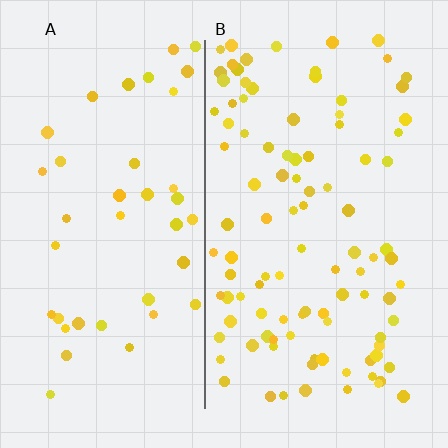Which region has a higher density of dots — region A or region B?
B (the right).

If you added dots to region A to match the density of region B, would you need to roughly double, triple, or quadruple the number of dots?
Approximately double.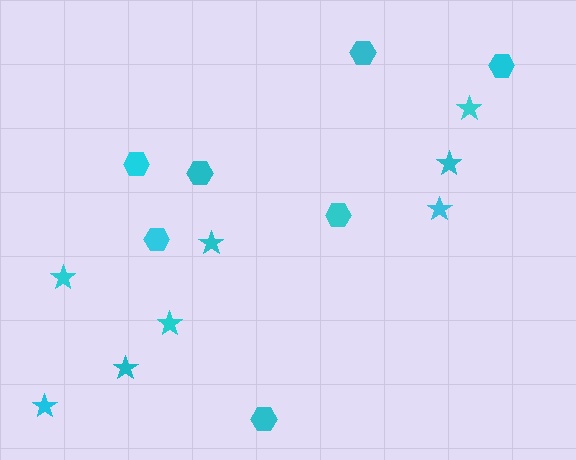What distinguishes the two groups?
There are 2 groups: one group of hexagons (7) and one group of stars (8).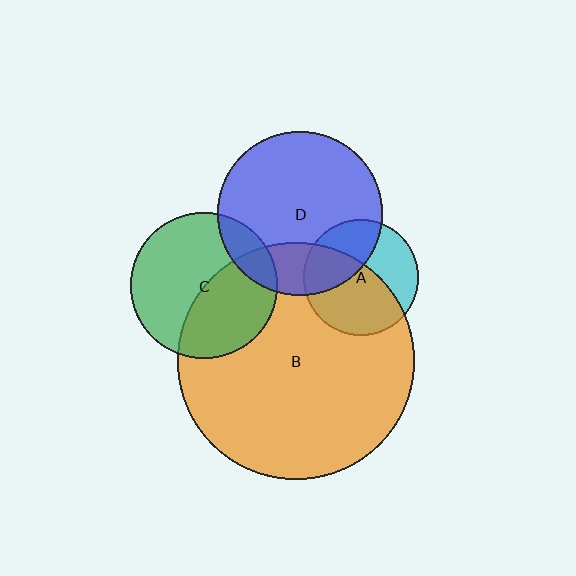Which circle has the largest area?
Circle B (orange).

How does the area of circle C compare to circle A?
Approximately 1.6 times.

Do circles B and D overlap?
Yes.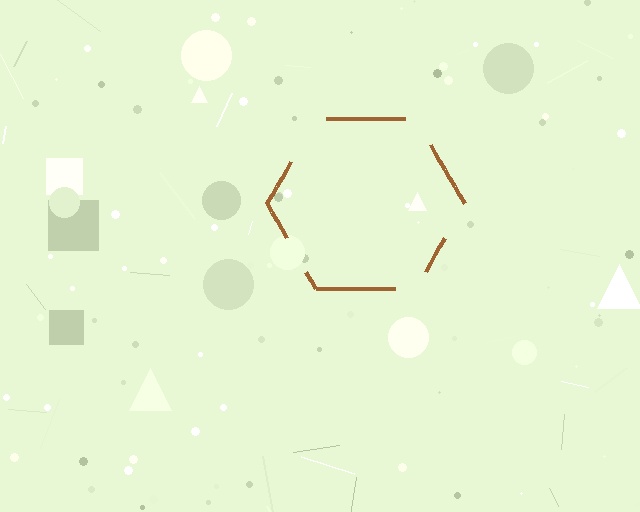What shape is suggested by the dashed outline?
The dashed outline suggests a hexagon.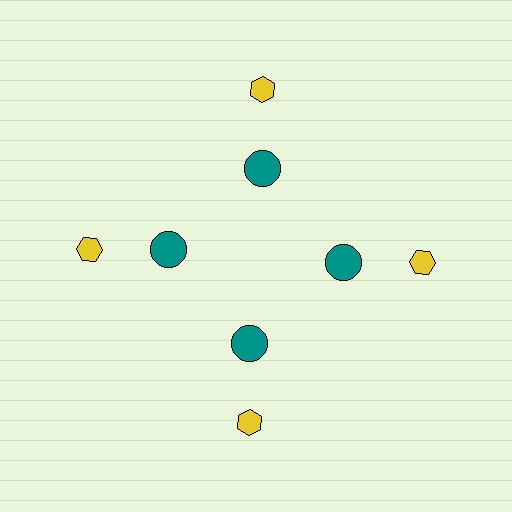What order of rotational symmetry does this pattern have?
This pattern has 4-fold rotational symmetry.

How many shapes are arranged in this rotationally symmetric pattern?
There are 8 shapes, arranged in 4 groups of 2.